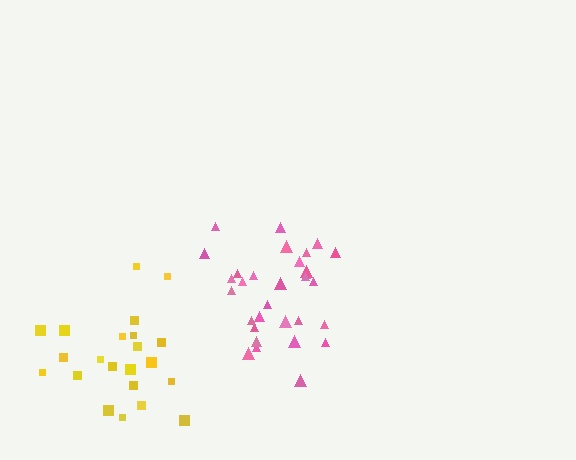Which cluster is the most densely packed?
Pink.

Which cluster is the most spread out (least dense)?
Yellow.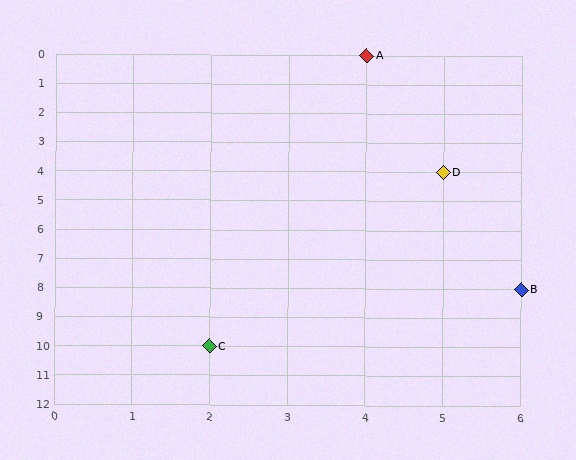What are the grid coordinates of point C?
Point C is at grid coordinates (2, 10).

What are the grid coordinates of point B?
Point B is at grid coordinates (6, 8).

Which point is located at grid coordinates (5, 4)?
Point D is at (5, 4).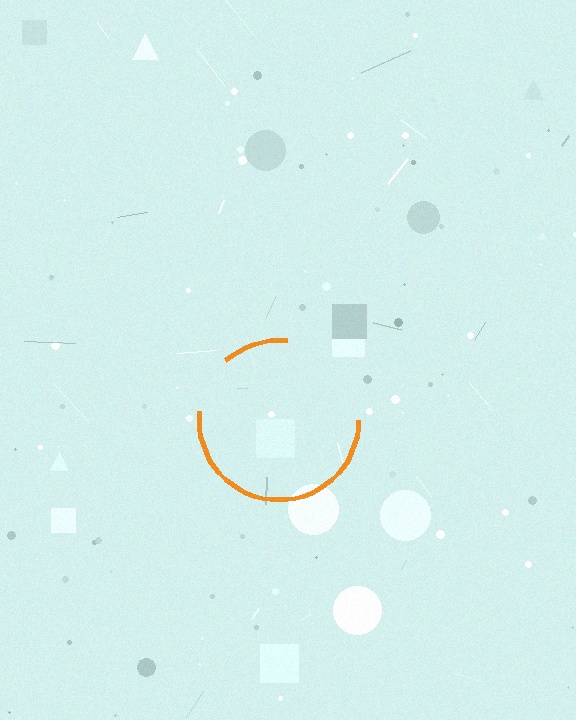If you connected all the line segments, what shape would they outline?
They would outline a circle.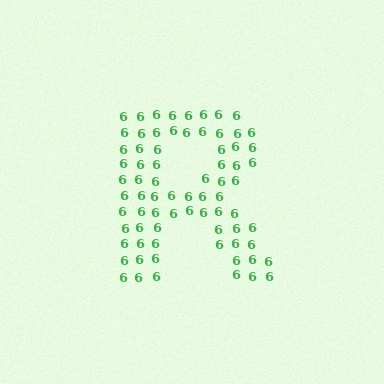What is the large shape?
The large shape is the letter R.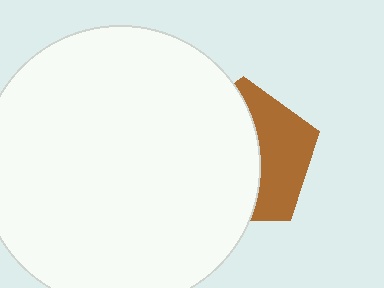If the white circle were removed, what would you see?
You would see the complete brown pentagon.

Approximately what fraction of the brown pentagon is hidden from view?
Roughly 60% of the brown pentagon is hidden behind the white circle.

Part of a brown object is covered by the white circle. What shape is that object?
It is a pentagon.